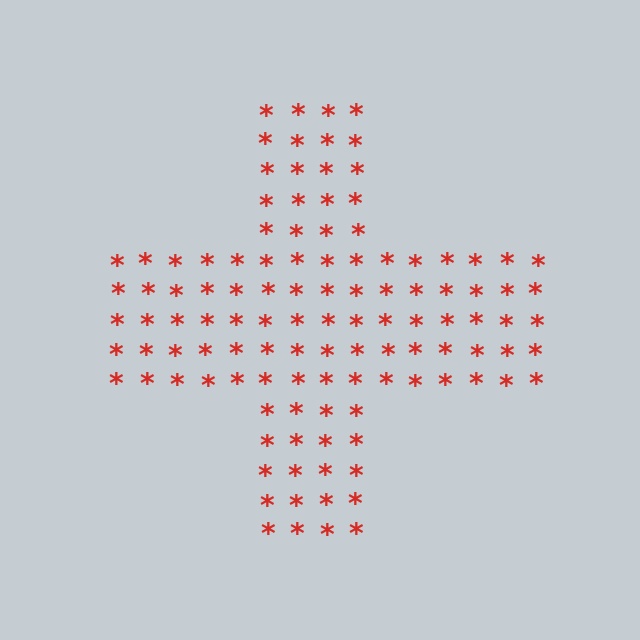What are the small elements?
The small elements are asterisks.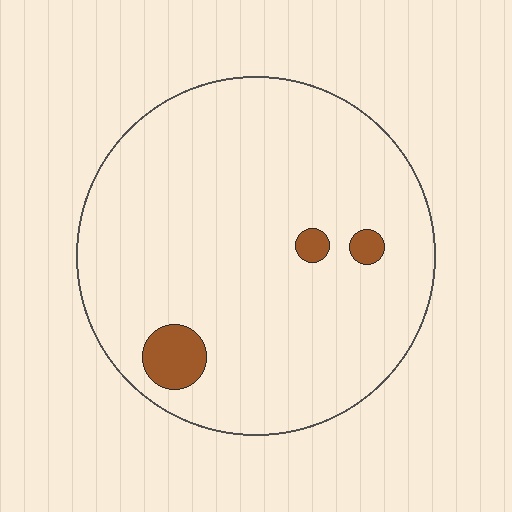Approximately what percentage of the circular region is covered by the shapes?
Approximately 5%.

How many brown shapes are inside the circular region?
3.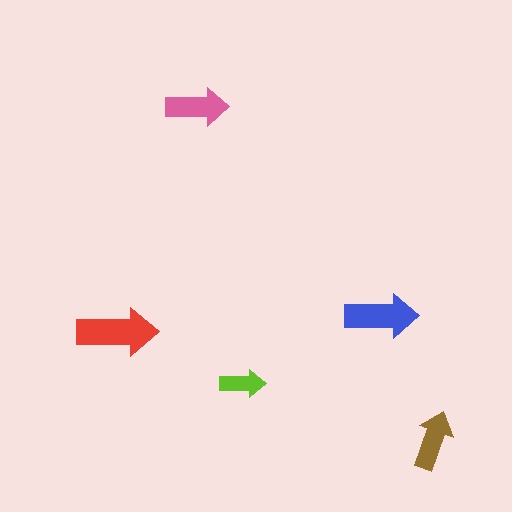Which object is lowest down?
The brown arrow is bottommost.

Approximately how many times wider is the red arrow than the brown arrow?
About 1.5 times wider.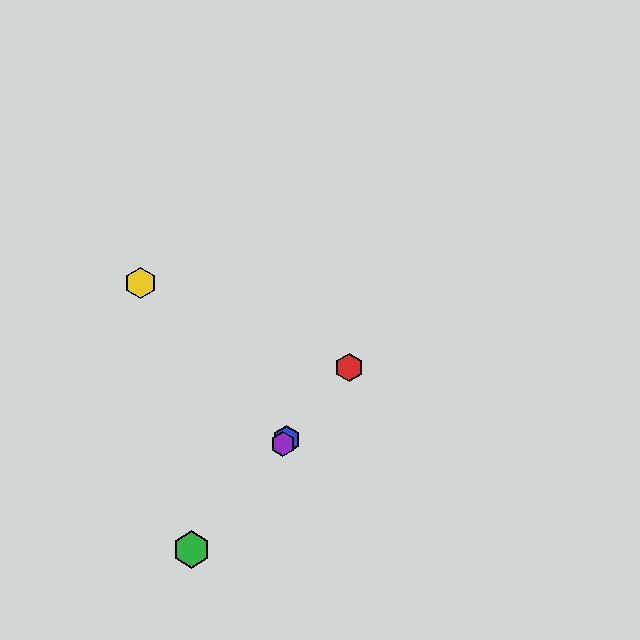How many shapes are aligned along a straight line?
4 shapes (the red hexagon, the blue hexagon, the green hexagon, the purple hexagon) are aligned along a straight line.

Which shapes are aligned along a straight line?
The red hexagon, the blue hexagon, the green hexagon, the purple hexagon are aligned along a straight line.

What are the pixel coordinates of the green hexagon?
The green hexagon is at (191, 549).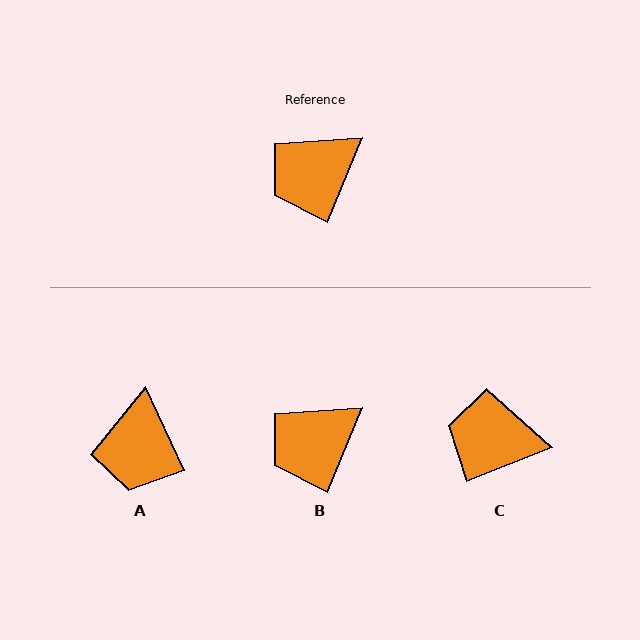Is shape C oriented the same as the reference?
No, it is off by about 46 degrees.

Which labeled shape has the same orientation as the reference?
B.